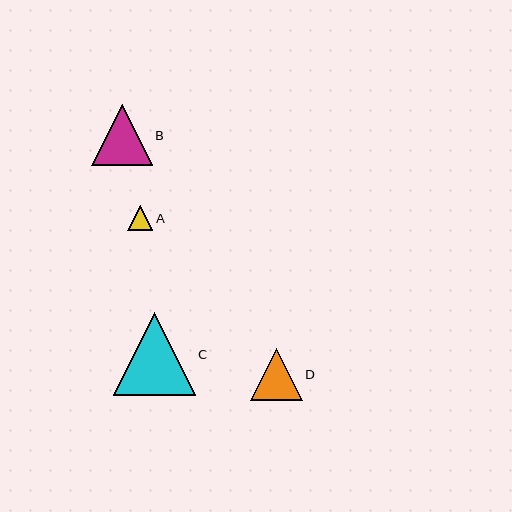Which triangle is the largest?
Triangle C is the largest with a size of approximately 82 pixels.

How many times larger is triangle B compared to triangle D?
Triangle B is approximately 1.2 times the size of triangle D.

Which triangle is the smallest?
Triangle A is the smallest with a size of approximately 25 pixels.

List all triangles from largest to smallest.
From largest to smallest: C, B, D, A.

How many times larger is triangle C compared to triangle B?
Triangle C is approximately 1.4 times the size of triangle B.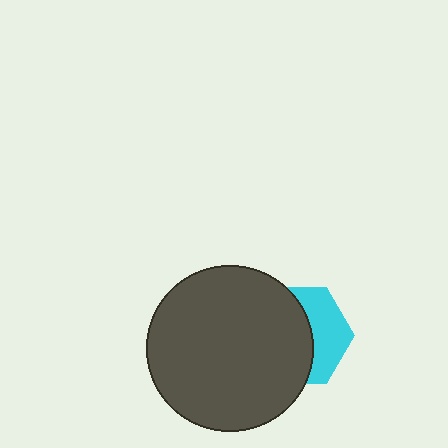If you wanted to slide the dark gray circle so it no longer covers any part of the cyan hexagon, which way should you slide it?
Slide it left — that is the most direct way to separate the two shapes.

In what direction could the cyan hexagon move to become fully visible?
The cyan hexagon could move right. That would shift it out from behind the dark gray circle entirely.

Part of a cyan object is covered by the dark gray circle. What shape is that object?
It is a hexagon.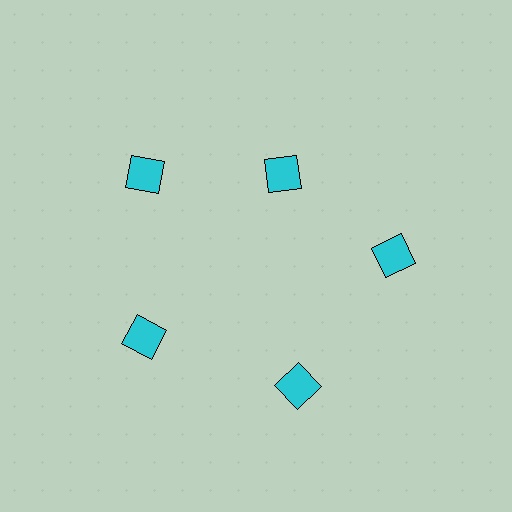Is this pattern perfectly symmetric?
No. The 5 cyan squares are arranged in a ring, but one element near the 1 o'clock position is pulled inward toward the center, breaking the 5-fold rotational symmetry.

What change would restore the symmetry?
The symmetry would be restored by moving it outward, back onto the ring so that all 5 squares sit at equal angles and equal distance from the center.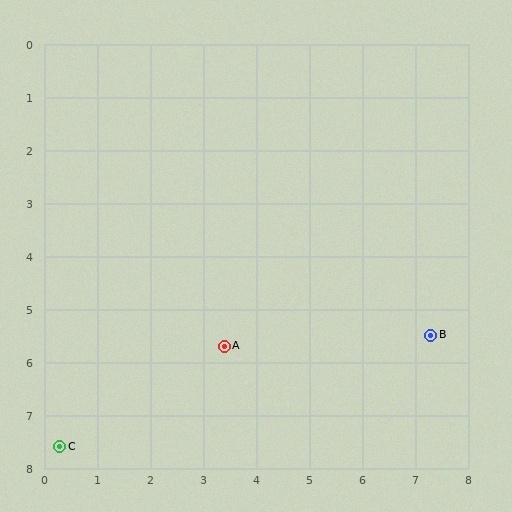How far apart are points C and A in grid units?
Points C and A are about 3.6 grid units apart.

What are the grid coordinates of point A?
Point A is at approximately (3.4, 5.7).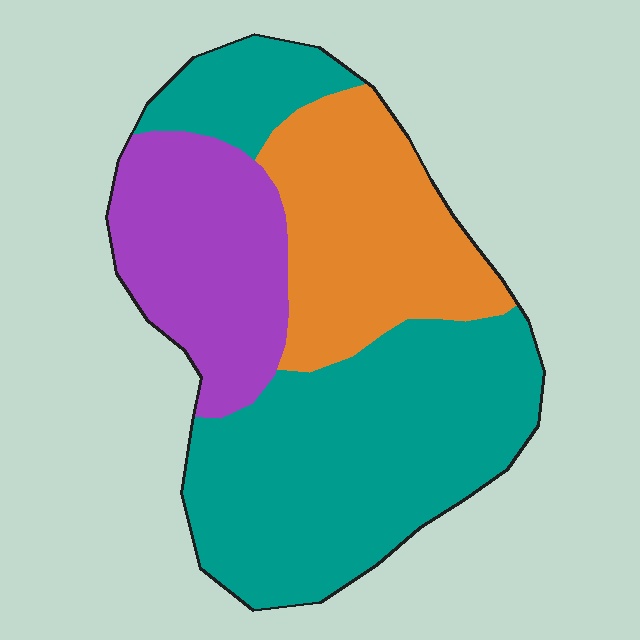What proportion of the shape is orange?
Orange takes up between a sixth and a third of the shape.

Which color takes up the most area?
Teal, at roughly 50%.